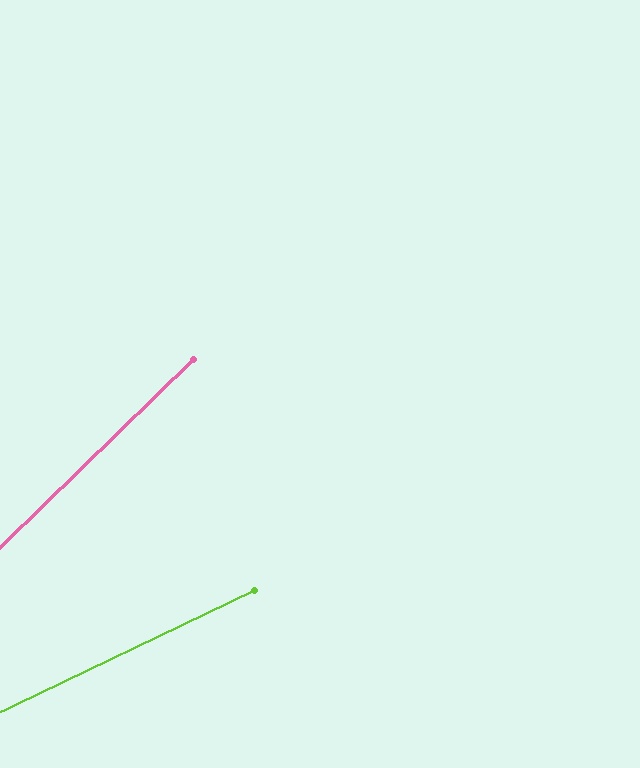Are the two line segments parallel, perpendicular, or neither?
Neither parallel nor perpendicular — they differ by about 19°.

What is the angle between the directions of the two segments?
Approximately 19 degrees.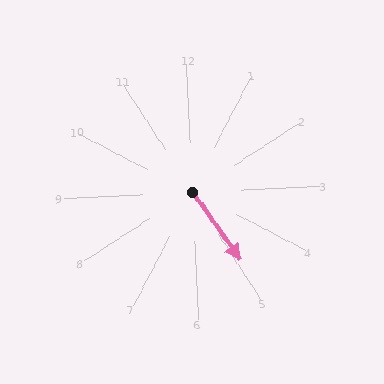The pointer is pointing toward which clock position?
Roughly 5 o'clock.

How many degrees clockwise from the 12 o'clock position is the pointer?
Approximately 147 degrees.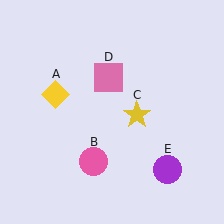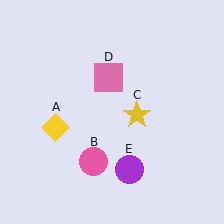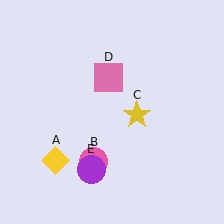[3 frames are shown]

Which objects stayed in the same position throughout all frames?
Pink circle (object B) and yellow star (object C) and pink square (object D) remained stationary.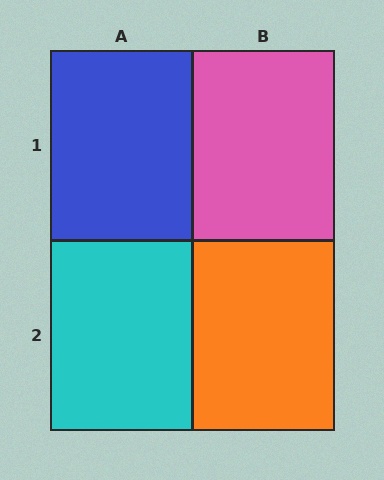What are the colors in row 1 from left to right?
Blue, pink.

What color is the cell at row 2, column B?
Orange.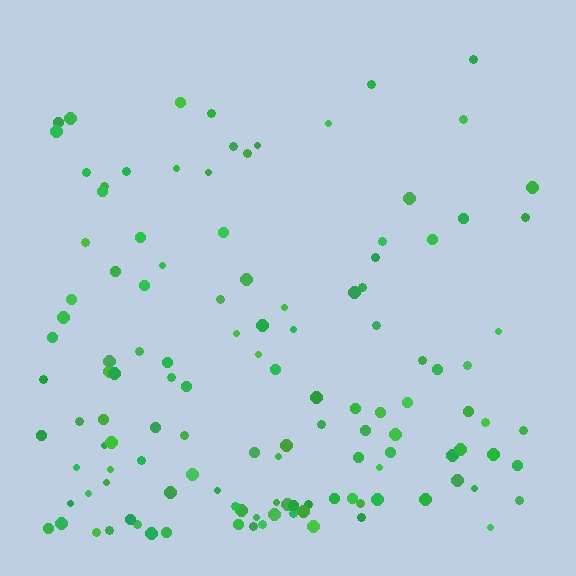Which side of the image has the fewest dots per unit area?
The top.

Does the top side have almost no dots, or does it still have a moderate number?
Still a moderate number, just noticeably fewer than the bottom.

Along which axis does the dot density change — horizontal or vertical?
Vertical.